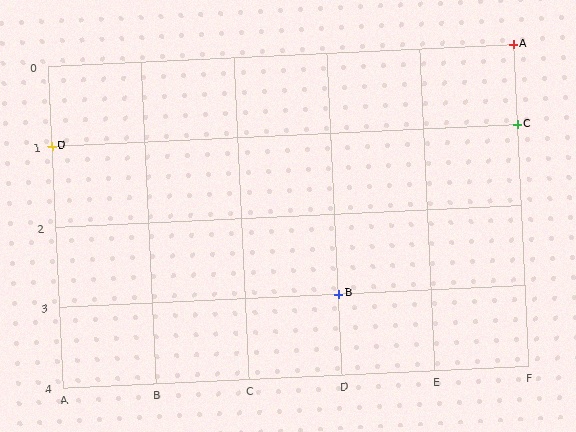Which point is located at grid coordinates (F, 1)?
Point C is at (F, 1).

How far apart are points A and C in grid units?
Points A and C are 1 row apart.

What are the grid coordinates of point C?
Point C is at grid coordinates (F, 1).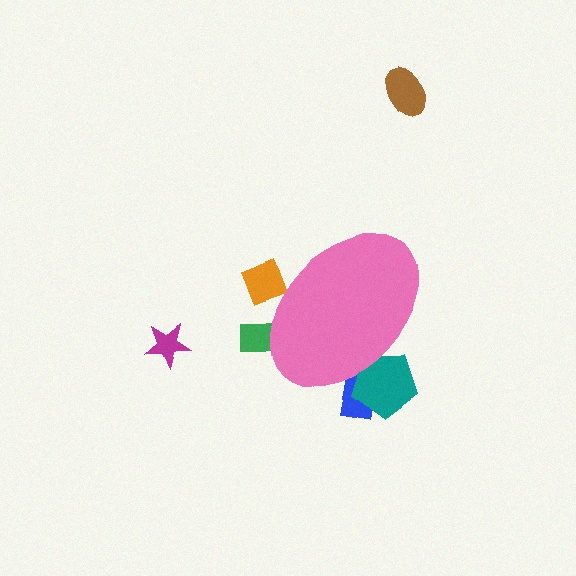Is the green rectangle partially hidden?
Yes, the green rectangle is partially hidden behind the pink ellipse.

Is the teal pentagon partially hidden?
Yes, the teal pentagon is partially hidden behind the pink ellipse.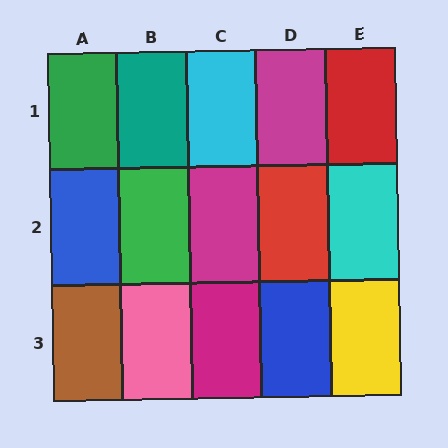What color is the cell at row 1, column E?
Red.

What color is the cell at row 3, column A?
Brown.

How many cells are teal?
1 cell is teal.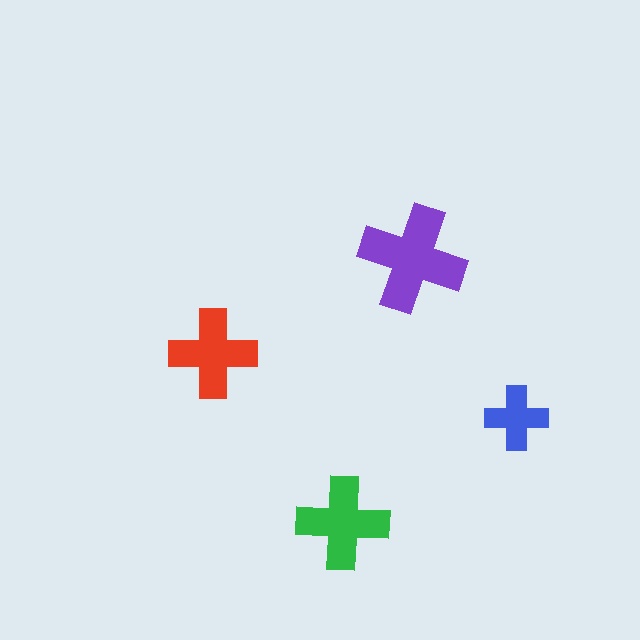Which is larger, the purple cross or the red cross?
The purple one.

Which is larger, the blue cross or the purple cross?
The purple one.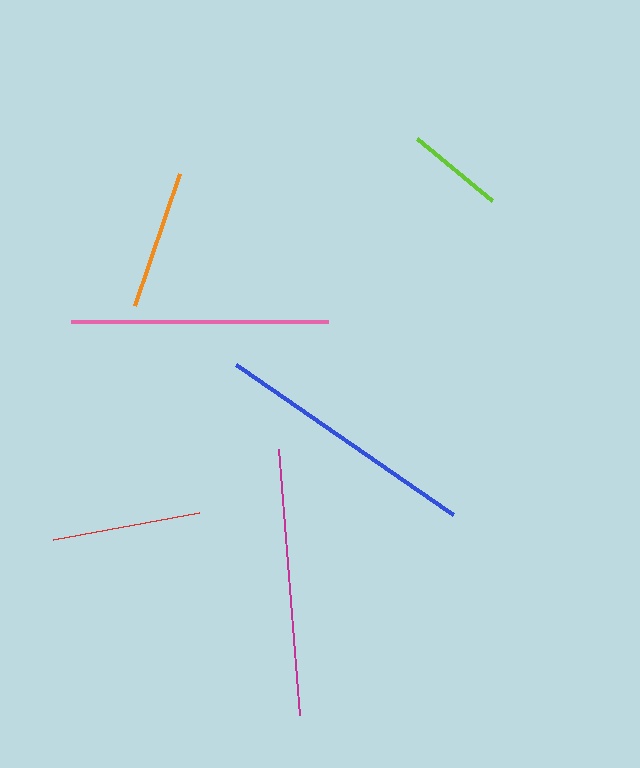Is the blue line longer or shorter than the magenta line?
The magenta line is longer than the blue line.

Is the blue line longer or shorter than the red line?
The blue line is longer than the red line.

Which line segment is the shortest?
The lime line is the shortest at approximately 97 pixels.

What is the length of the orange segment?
The orange segment is approximately 139 pixels long.